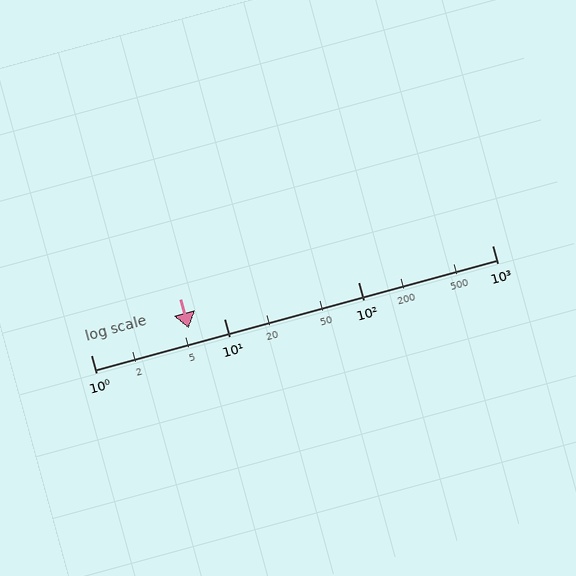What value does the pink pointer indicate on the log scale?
The pointer indicates approximately 5.4.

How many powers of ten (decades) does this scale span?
The scale spans 3 decades, from 1 to 1000.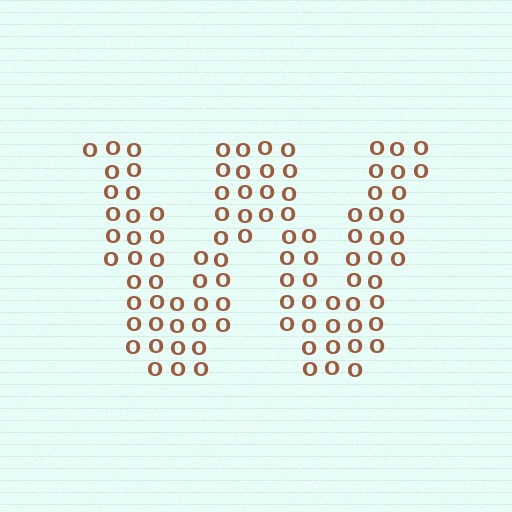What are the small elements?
The small elements are letter O's.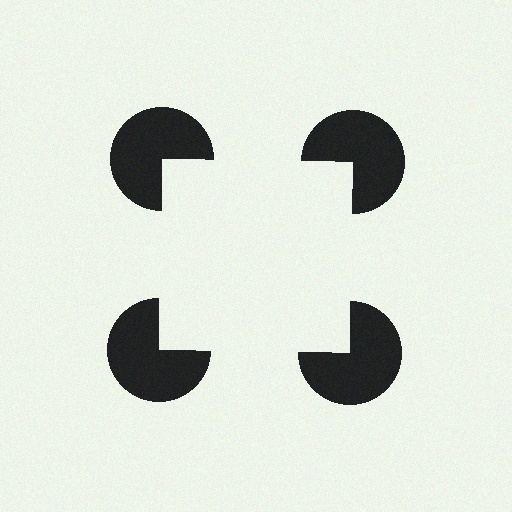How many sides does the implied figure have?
4 sides.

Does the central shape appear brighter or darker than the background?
It typically appears slightly brighter than the background, even though no actual brightness change is drawn.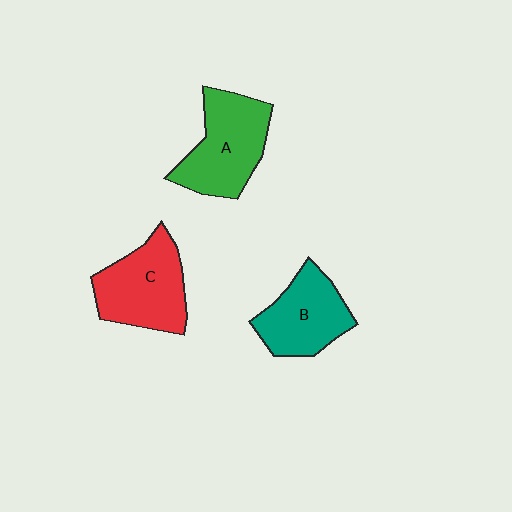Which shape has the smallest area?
Shape B (teal).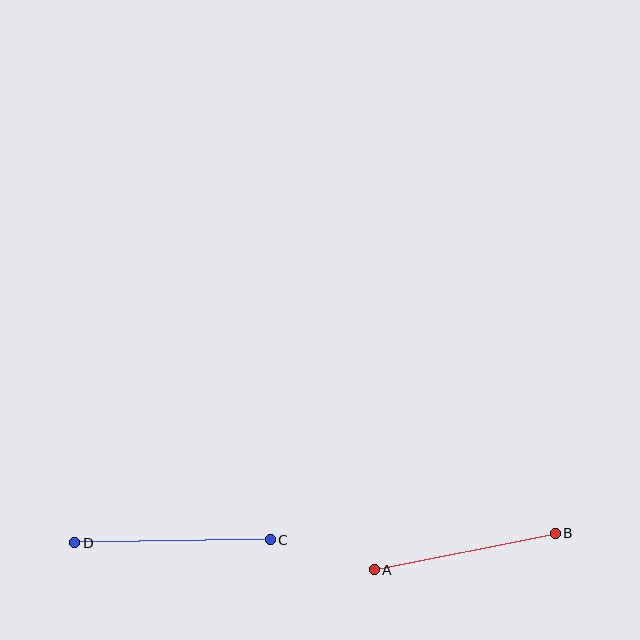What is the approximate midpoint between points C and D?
The midpoint is at approximately (173, 541) pixels.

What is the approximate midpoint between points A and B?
The midpoint is at approximately (465, 551) pixels.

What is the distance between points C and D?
The distance is approximately 195 pixels.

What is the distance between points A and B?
The distance is approximately 185 pixels.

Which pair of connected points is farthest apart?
Points C and D are farthest apart.